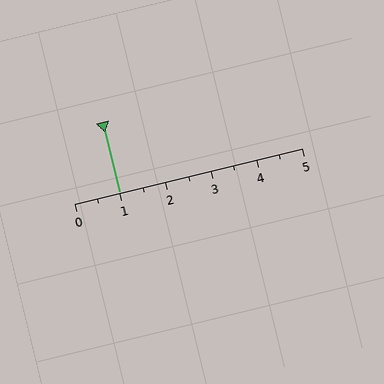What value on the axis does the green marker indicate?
The marker indicates approximately 1.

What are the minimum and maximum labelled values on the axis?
The axis runs from 0 to 5.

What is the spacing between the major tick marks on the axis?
The major ticks are spaced 1 apart.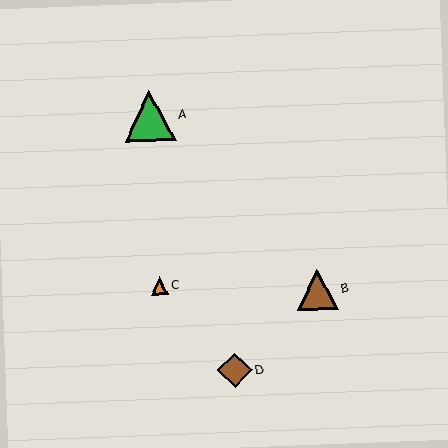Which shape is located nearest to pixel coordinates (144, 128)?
The green triangle (labeled A) at (150, 116) is nearest to that location.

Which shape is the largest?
The green triangle (labeled A) is the largest.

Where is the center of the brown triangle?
The center of the brown triangle is at (317, 290).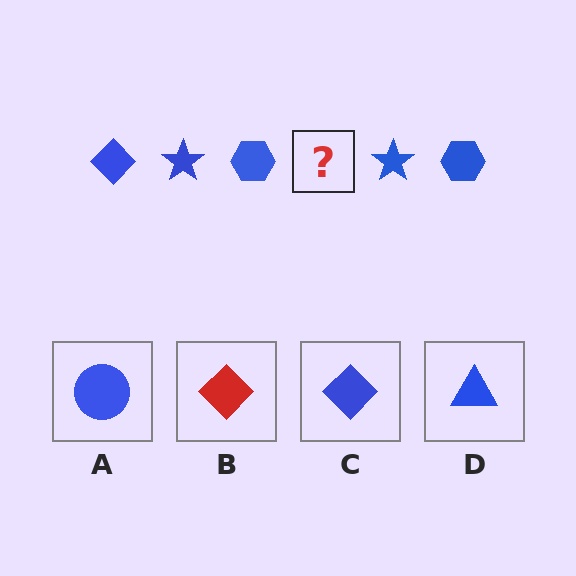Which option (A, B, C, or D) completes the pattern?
C.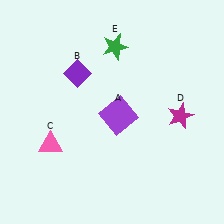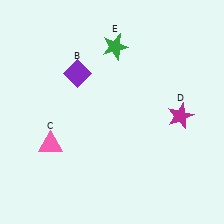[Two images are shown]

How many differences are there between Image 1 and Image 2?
There is 1 difference between the two images.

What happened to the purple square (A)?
The purple square (A) was removed in Image 2. It was in the bottom-right area of Image 1.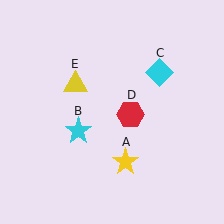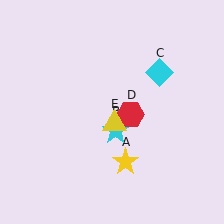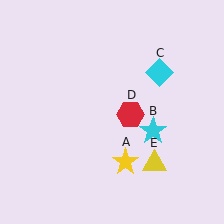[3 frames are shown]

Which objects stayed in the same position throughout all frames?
Yellow star (object A) and cyan diamond (object C) and red hexagon (object D) remained stationary.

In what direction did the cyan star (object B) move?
The cyan star (object B) moved right.